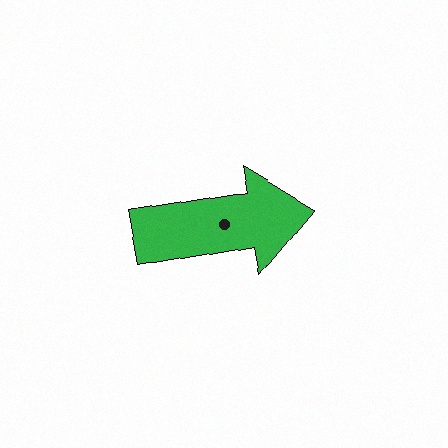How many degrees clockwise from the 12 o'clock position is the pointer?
Approximately 80 degrees.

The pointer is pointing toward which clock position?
Roughly 3 o'clock.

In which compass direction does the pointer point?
East.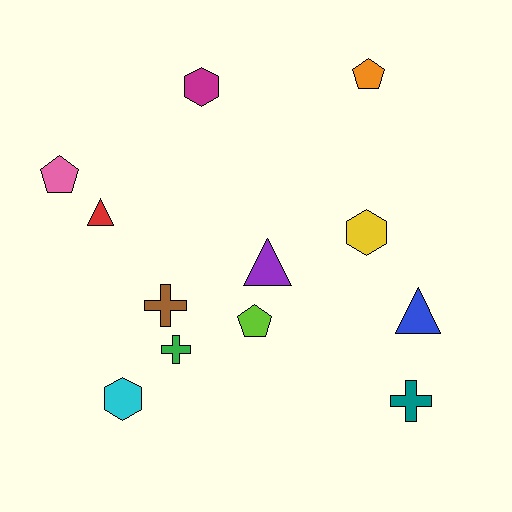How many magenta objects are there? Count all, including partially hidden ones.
There is 1 magenta object.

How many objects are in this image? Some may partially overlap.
There are 12 objects.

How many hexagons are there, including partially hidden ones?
There are 3 hexagons.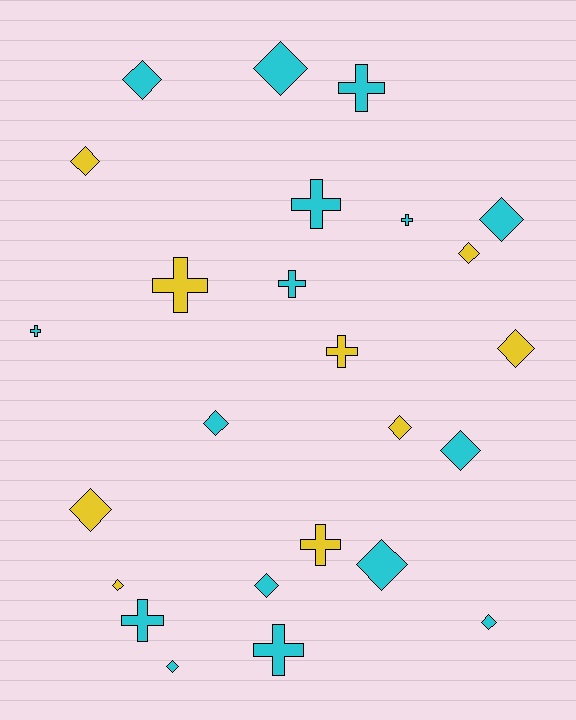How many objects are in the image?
There are 25 objects.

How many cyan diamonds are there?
There are 9 cyan diamonds.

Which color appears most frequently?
Cyan, with 16 objects.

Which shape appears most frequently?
Diamond, with 15 objects.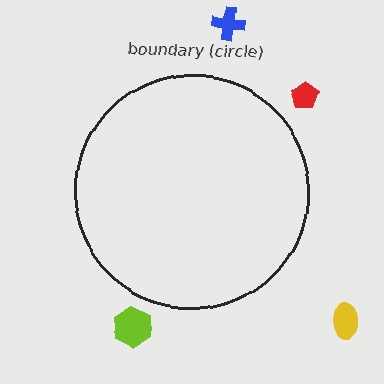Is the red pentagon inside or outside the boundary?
Outside.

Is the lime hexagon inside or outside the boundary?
Outside.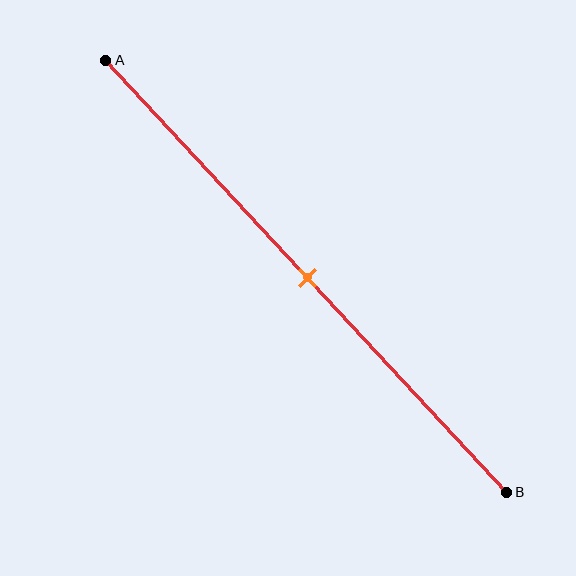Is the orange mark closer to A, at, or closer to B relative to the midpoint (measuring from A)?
The orange mark is approximately at the midpoint of segment AB.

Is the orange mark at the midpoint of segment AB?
Yes, the mark is approximately at the midpoint.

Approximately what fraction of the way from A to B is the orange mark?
The orange mark is approximately 50% of the way from A to B.